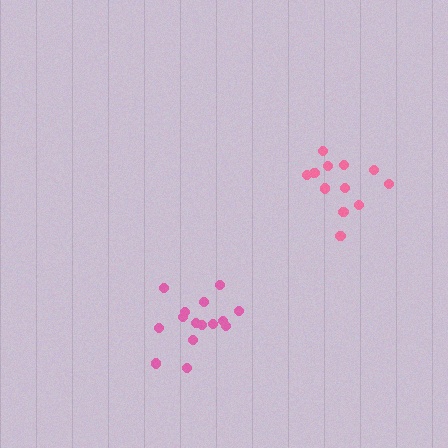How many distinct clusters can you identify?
There are 2 distinct clusters.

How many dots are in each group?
Group 1: 15 dots, Group 2: 12 dots (27 total).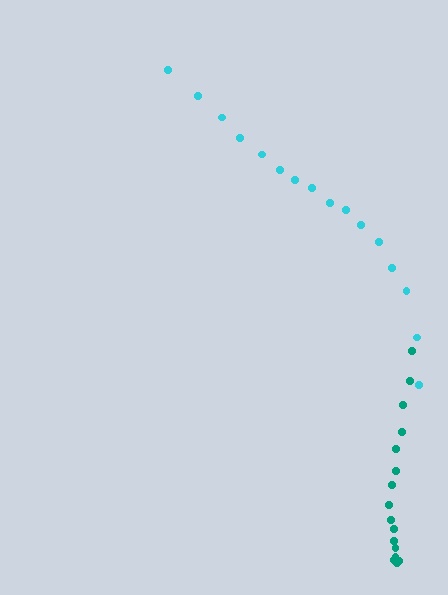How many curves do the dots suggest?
There are 2 distinct paths.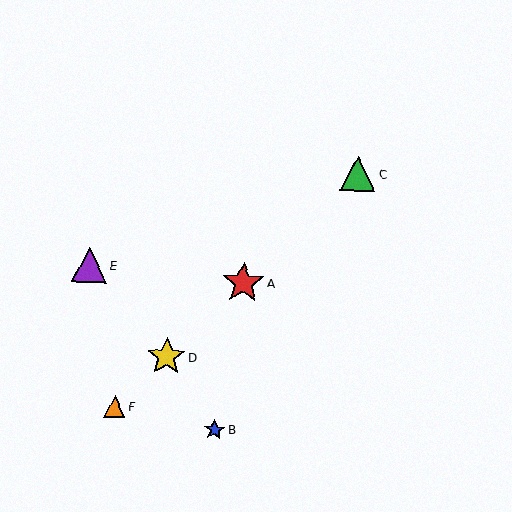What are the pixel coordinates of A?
Object A is at (243, 283).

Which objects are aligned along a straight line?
Objects A, C, D, F are aligned along a straight line.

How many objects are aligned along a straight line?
4 objects (A, C, D, F) are aligned along a straight line.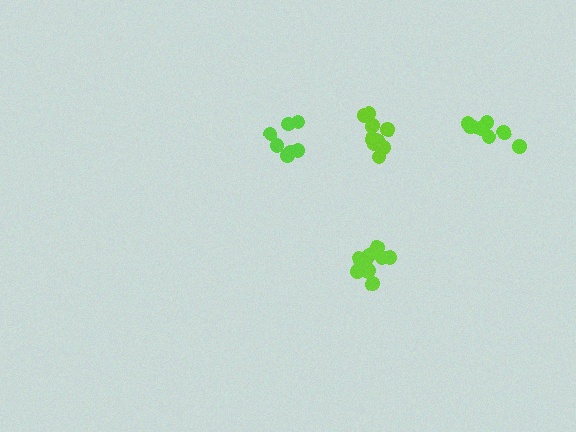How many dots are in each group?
Group 1: 12 dots, Group 2: 7 dots, Group 3: 7 dots, Group 4: 11 dots (37 total).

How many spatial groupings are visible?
There are 4 spatial groupings.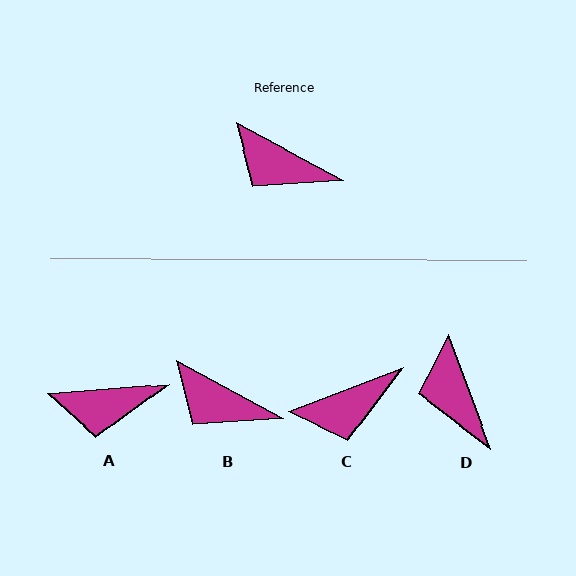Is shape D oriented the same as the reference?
No, it is off by about 41 degrees.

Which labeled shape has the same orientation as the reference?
B.